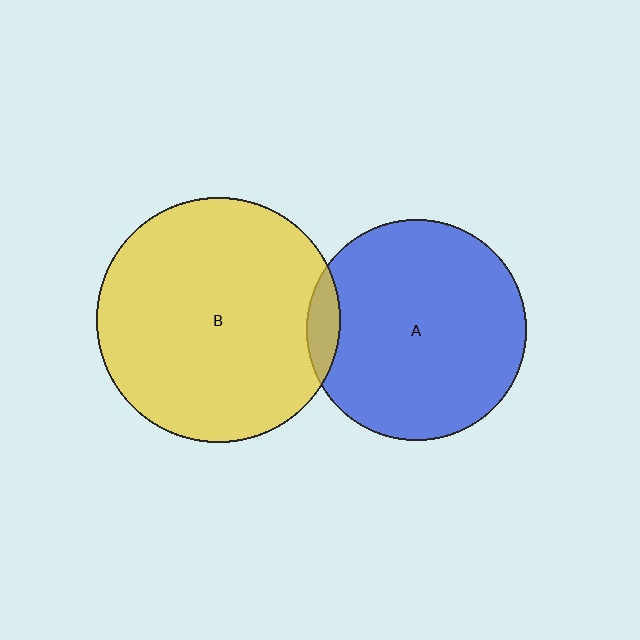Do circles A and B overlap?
Yes.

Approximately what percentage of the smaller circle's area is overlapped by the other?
Approximately 5%.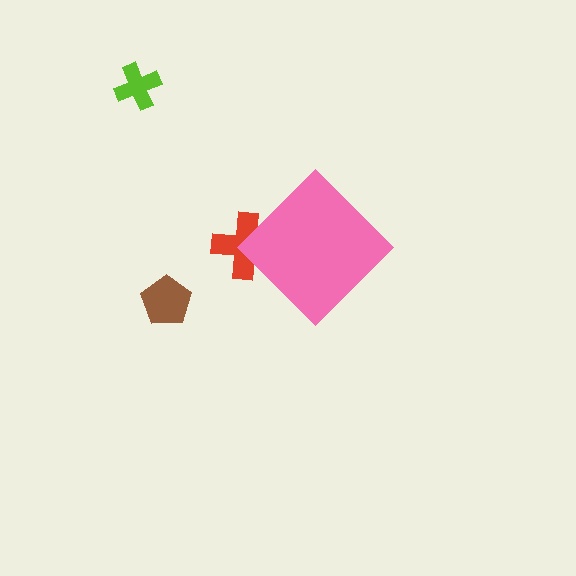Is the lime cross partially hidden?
No, the lime cross is fully visible.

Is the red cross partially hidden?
Yes, the red cross is partially hidden behind the pink diamond.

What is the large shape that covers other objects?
A pink diamond.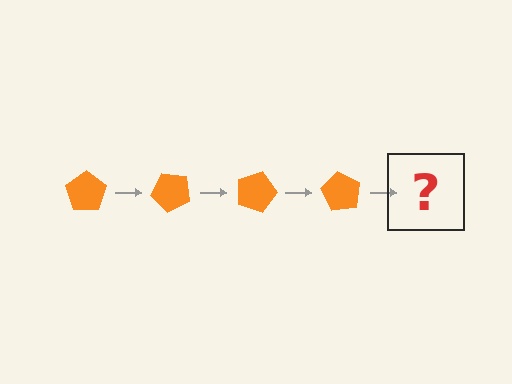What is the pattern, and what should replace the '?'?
The pattern is that the pentagon rotates 45 degrees each step. The '?' should be an orange pentagon rotated 180 degrees.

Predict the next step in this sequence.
The next step is an orange pentagon rotated 180 degrees.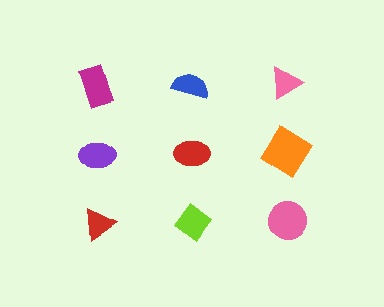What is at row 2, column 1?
A purple ellipse.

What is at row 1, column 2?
A blue semicircle.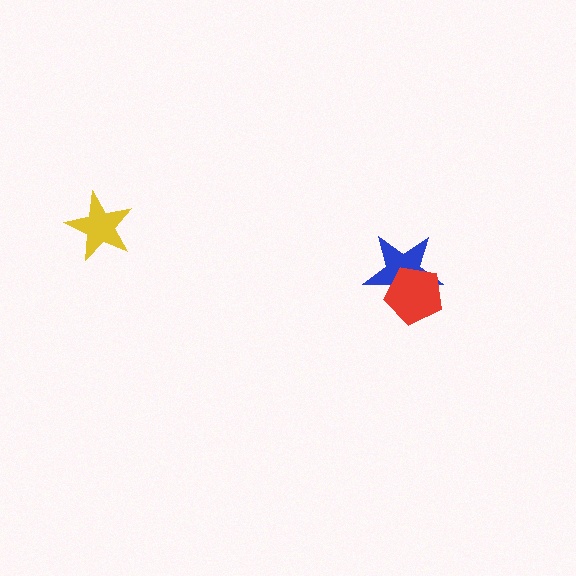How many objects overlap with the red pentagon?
1 object overlaps with the red pentagon.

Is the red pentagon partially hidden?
No, no other shape covers it.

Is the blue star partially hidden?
Yes, it is partially covered by another shape.